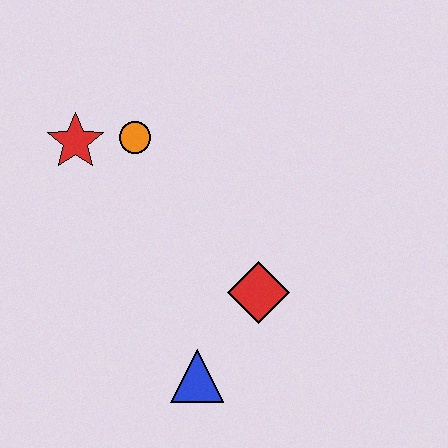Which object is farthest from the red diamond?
The red star is farthest from the red diamond.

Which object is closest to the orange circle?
The red star is closest to the orange circle.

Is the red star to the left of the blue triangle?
Yes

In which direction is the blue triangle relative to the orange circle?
The blue triangle is below the orange circle.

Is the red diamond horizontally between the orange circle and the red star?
No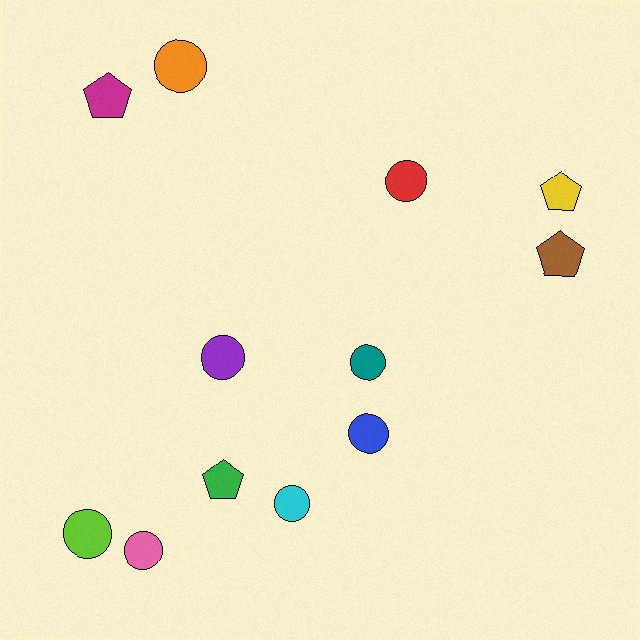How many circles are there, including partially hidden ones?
There are 8 circles.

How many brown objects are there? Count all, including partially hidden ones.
There is 1 brown object.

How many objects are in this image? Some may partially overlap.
There are 12 objects.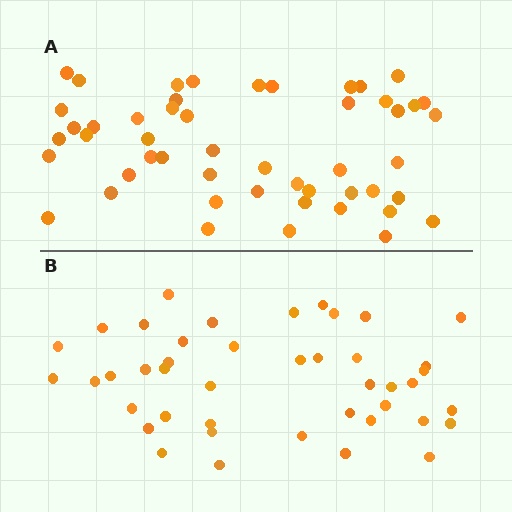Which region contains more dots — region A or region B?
Region A (the top region) has more dots.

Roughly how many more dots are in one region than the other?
Region A has roughly 8 or so more dots than region B.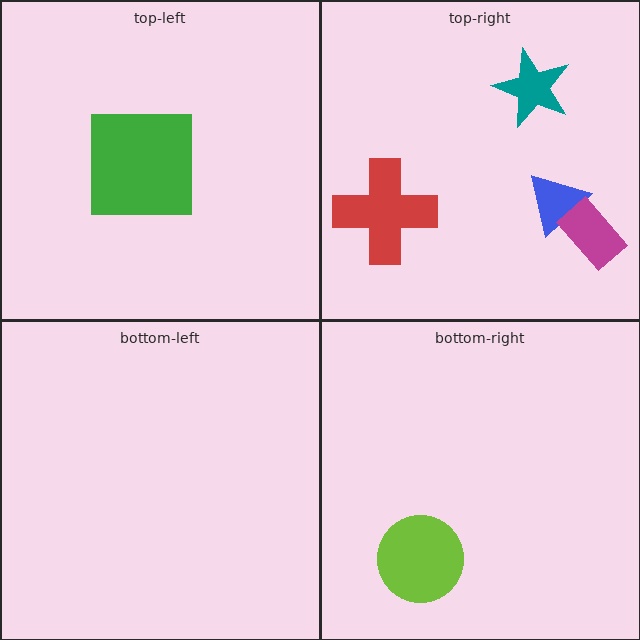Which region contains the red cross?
The top-right region.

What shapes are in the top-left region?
The green square.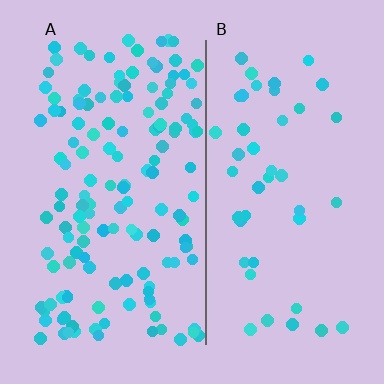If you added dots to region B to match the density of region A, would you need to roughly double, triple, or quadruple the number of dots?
Approximately triple.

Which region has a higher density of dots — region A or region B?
A (the left).